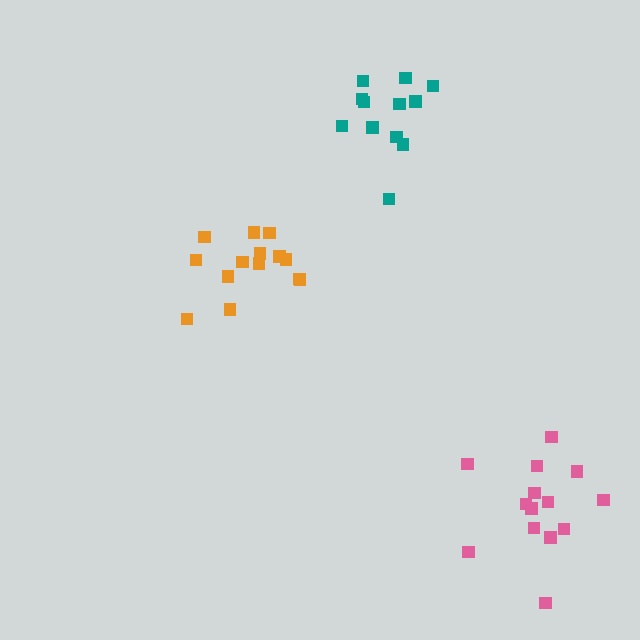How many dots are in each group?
Group 1: 12 dots, Group 2: 14 dots, Group 3: 14 dots (40 total).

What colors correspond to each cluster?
The clusters are colored: teal, orange, pink.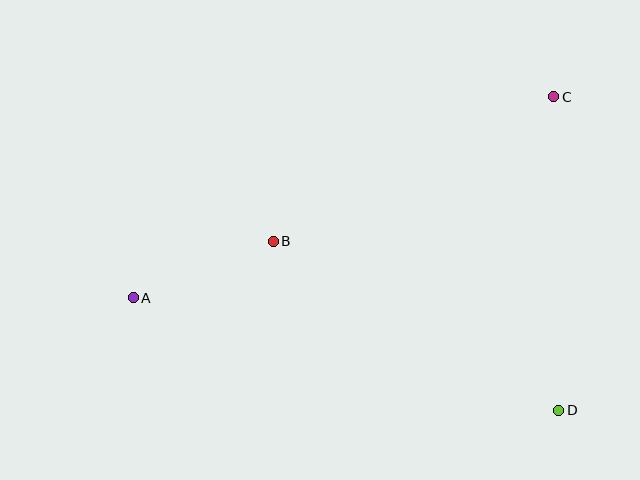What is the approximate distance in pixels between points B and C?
The distance between B and C is approximately 316 pixels.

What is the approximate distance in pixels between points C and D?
The distance between C and D is approximately 313 pixels.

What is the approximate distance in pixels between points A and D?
The distance between A and D is approximately 440 pixels.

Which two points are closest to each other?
Points A and B are closest to each other.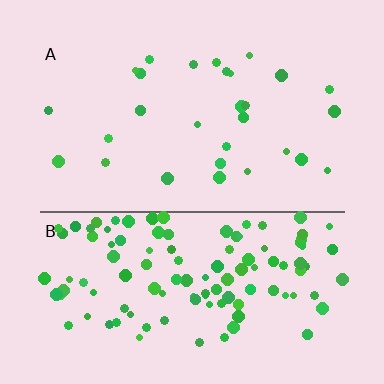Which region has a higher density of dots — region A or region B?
B (the bottom).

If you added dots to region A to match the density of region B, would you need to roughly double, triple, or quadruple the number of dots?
Approximately quadruple.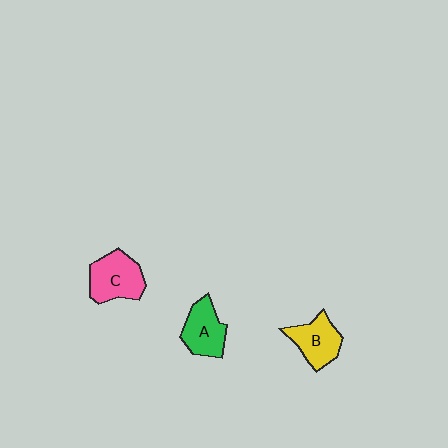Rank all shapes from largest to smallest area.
From largest to smallest: C (pink), B (yellow), A (green).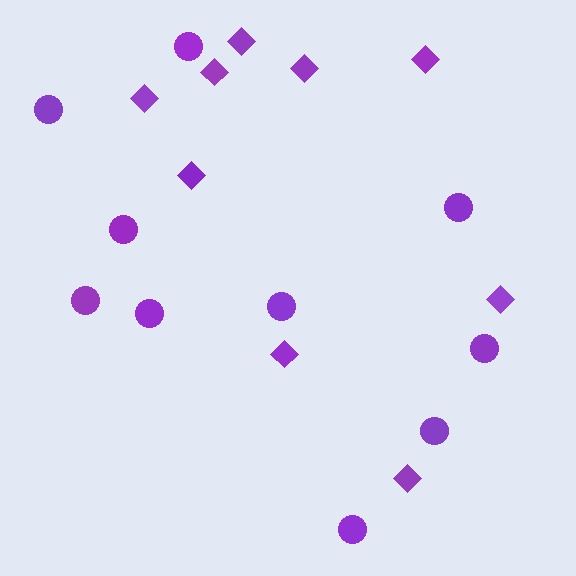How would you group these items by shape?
There are 2 groups: one group of diamonds (9) and one group of circles (10).